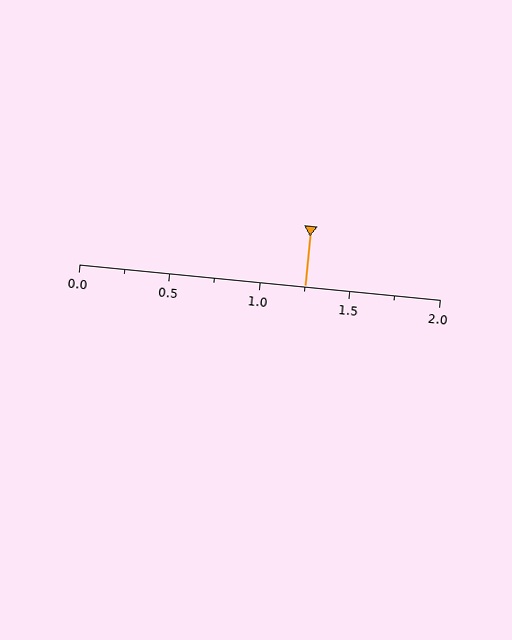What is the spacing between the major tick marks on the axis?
The major ticks are spaced 0.5 apart.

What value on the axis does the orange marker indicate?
The marker indicates approximately 1.25.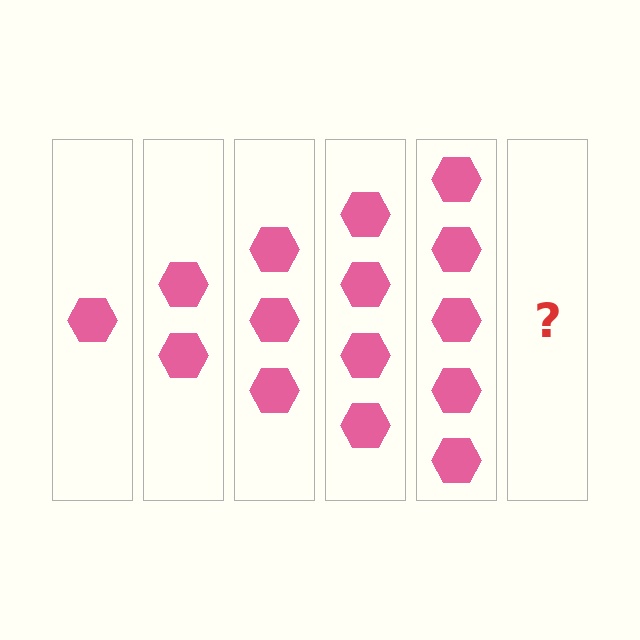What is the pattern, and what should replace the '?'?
The pattern is that each step adds one more hexagon. The '?' should be 6 hexagons.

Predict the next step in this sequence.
The next step is 6 hexagons.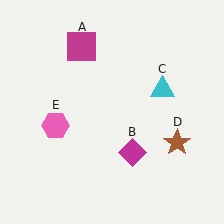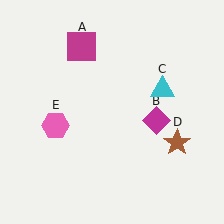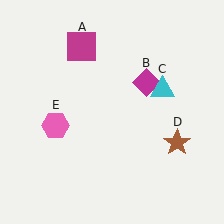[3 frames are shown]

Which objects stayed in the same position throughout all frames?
Magenta square (object A) and cyan triangle (object C) and brown star (object D) and pink hexagon (object E) remained stationary.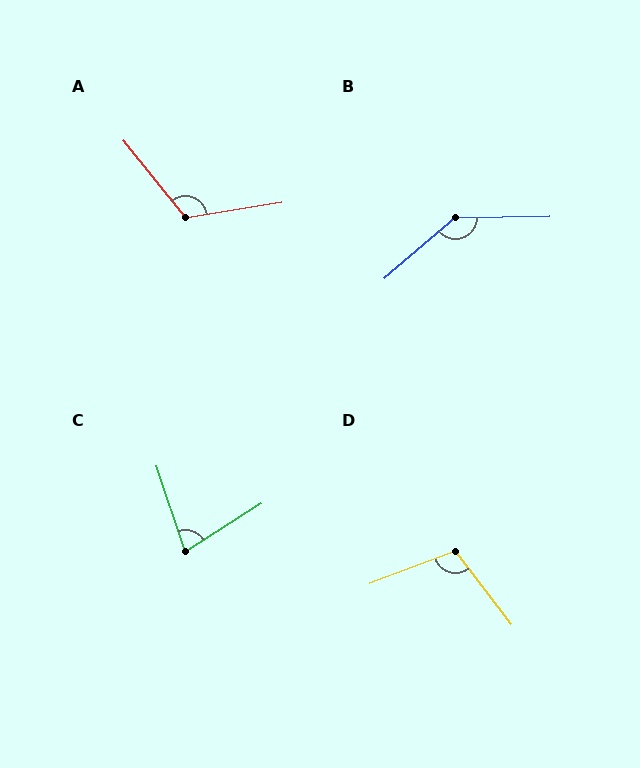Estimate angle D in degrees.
Approximately 106 degrees.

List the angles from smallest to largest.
C (76°), D (106°), A (119°), B (140°).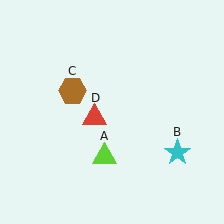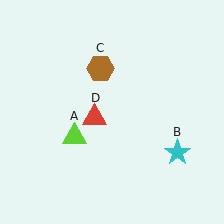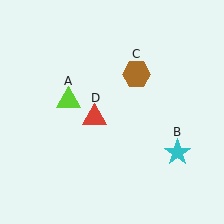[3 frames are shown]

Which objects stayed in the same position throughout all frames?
Cyan star (object B) and red triangle (object D) remained stationary.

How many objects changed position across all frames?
2 objects changed position: lime triangle (object A), brown hexagon (object C).